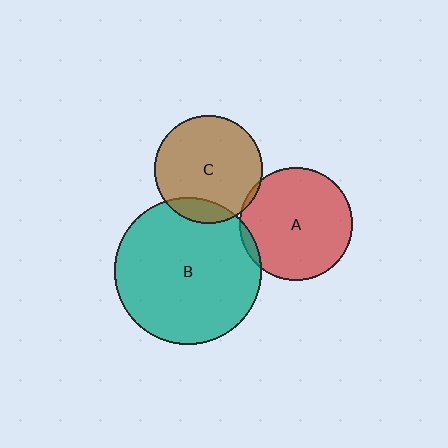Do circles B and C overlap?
Yes.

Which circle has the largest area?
Circle B (teal).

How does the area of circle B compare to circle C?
Approximately 1.9 times.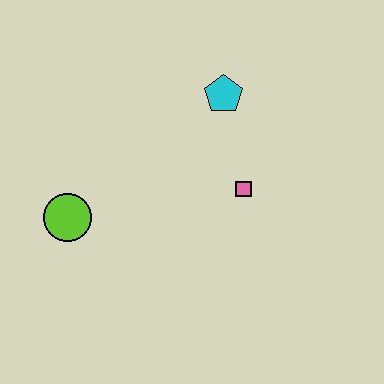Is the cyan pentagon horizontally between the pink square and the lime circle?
Yes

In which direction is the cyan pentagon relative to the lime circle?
The cyan pentagon is to the right of the lime circle.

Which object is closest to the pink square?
The cyan pentagon is closest to the pink square.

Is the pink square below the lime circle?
No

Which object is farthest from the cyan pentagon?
The lime circle is farthest from the cyan pentagon.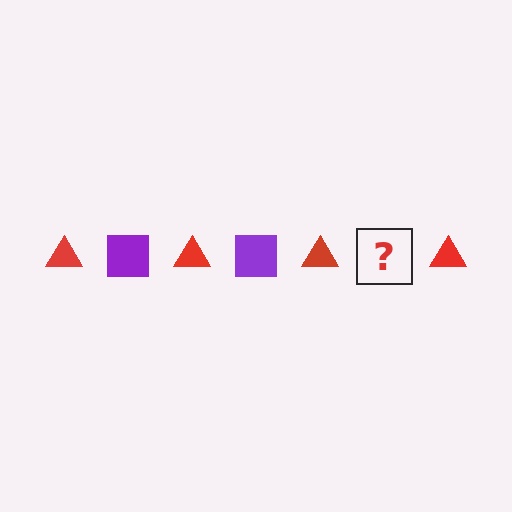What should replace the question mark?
The question mark should be replaced with a purple square.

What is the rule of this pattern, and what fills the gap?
The rule is that the pattern alternates between red triangle and purple square. The gap should be filled with a purple square.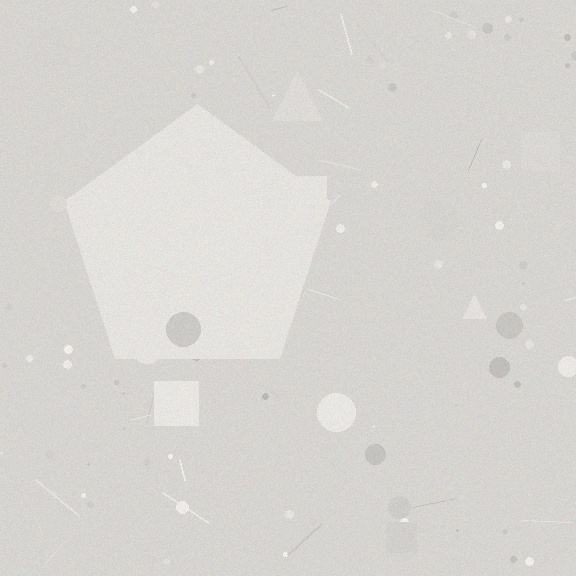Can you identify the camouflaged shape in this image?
The camouflaged shape is a pentagon.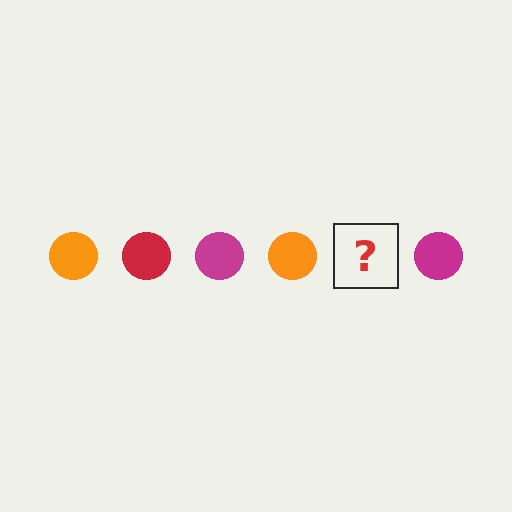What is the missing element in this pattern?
The missing element is a red circle.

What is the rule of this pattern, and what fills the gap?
The rule is that the pattern cycles through orange, red, magenta circles. The gap should be filled with a red circle.